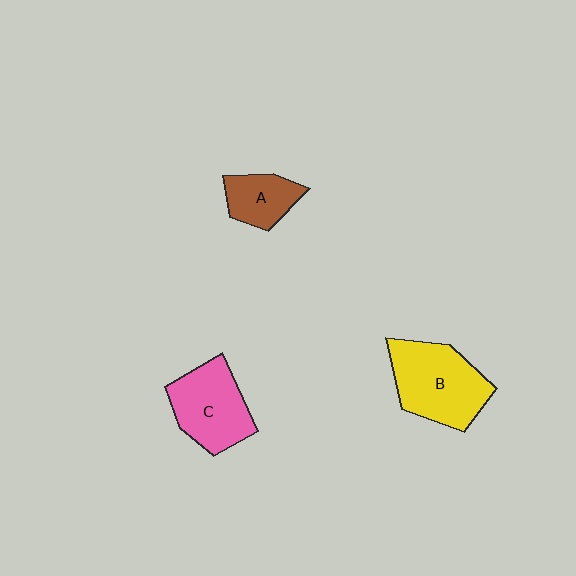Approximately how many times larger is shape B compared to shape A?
Approximately 2.0 times.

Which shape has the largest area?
Shape B (yellow).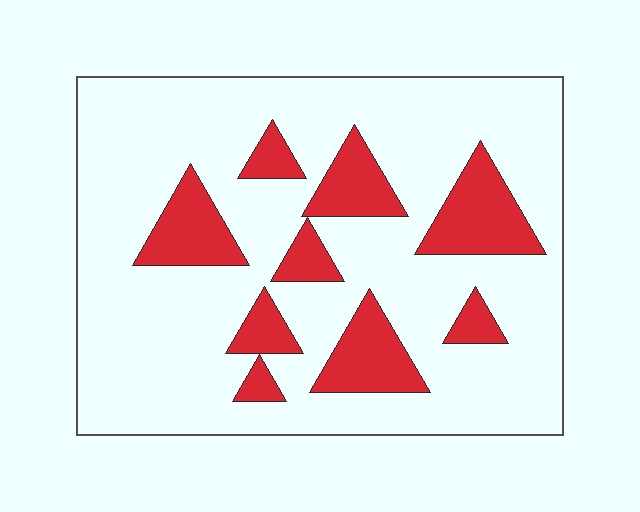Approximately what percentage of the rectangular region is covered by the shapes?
Approximately 20%.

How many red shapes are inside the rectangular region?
9.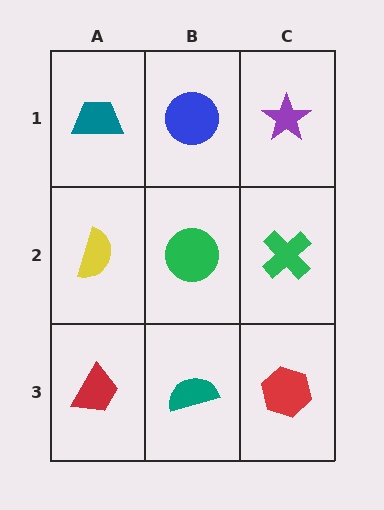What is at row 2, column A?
A yellow semicircle.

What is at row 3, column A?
A red trapezoid.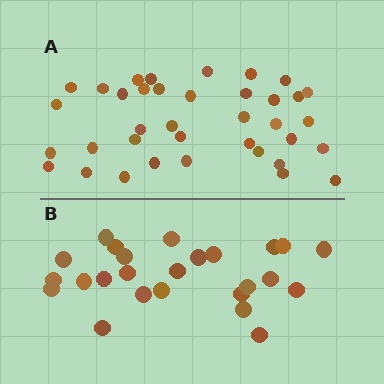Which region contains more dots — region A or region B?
Region A (the top region) has more dots.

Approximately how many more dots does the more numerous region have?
Region A has roughly 12 or so more dots than region B.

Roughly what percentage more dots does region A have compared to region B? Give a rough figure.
About 50% more.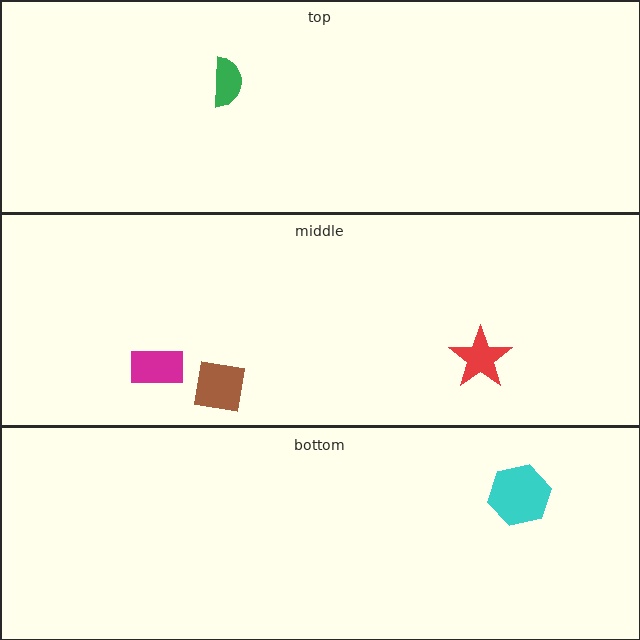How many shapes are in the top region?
1.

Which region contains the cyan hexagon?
The bottom region.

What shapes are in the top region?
The green semicircle.